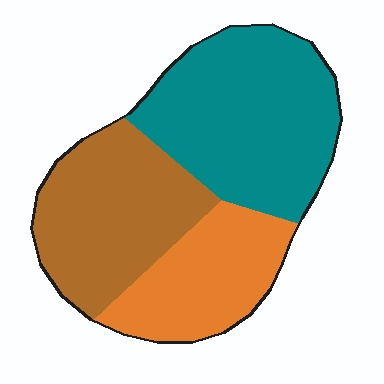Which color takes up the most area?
Teal, at roughly 45%.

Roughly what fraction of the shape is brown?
Brown covers around 35% of the shape.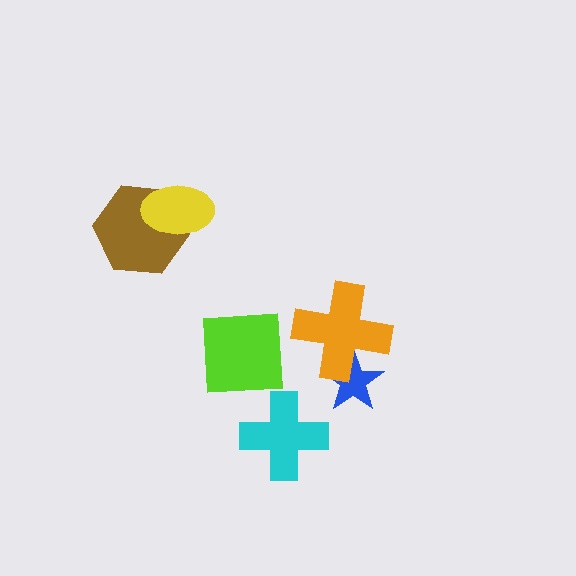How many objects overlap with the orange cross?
1 object overlaps with the orange cross.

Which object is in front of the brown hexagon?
The yellow ellipse is in front of the brown hexagon.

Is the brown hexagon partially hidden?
Yes, it is partially covered by another shape.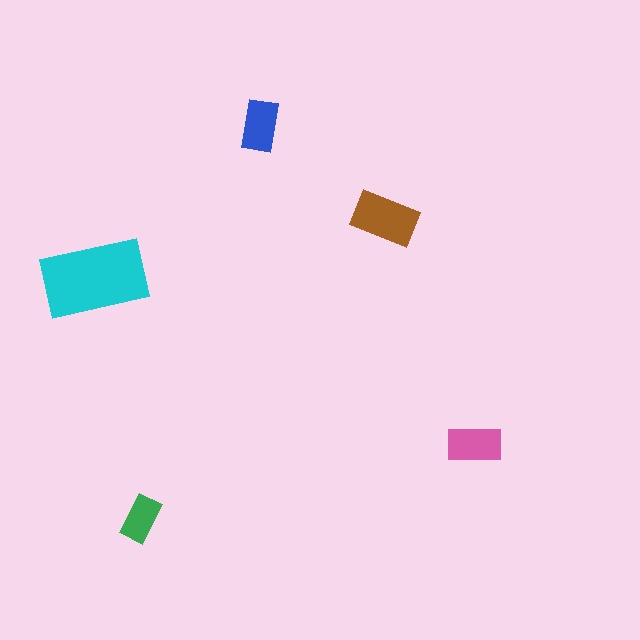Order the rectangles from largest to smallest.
the cyan one, the brown one, the pink one, the blue one, the green one.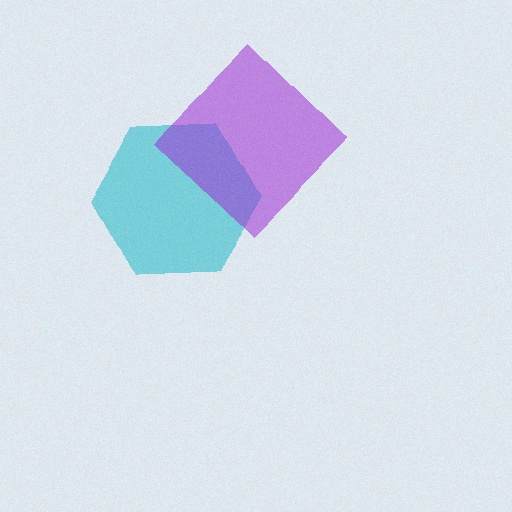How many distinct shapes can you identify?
There are 2 distinct shapes: a cyan hexagon, a purple diamond.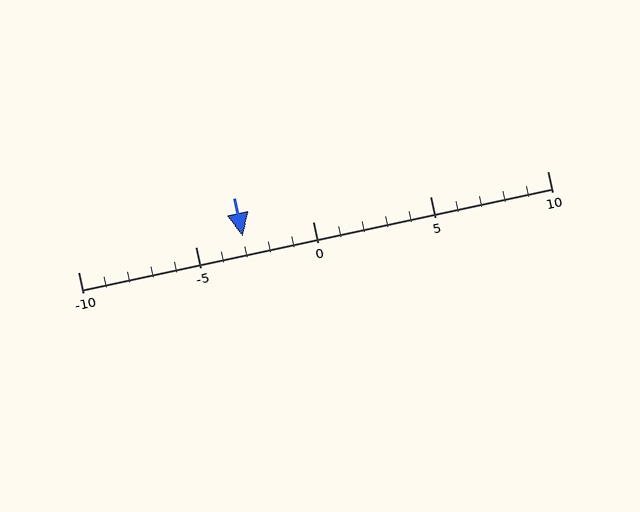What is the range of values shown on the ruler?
The ruler shows values from -10 to 10.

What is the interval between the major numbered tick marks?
The major tick marks are spaced 5 units apart.